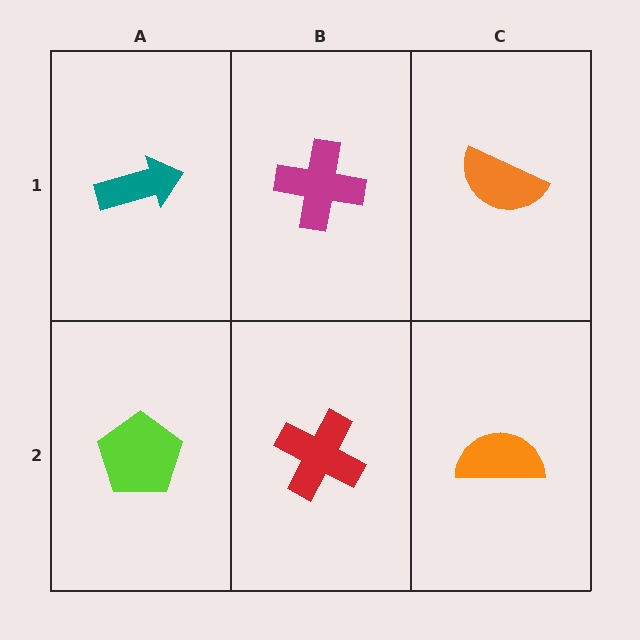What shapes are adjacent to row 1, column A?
A lime pentagon (row 2, column A), a magenta cross (row 1, column B).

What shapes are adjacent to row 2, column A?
A teal arrow (row 1, column A), a red cross (row 2, column B).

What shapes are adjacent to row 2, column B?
A magenta cross (row 1, column B), a lime pentagon (row 2, column A), an orange semicircle (row 2, column C).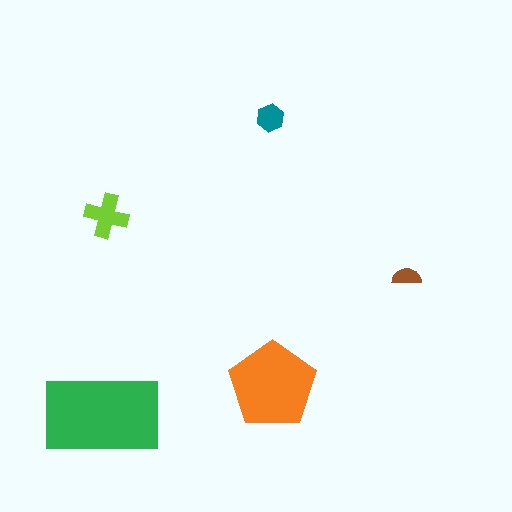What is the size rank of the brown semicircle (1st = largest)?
5th.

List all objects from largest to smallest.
The green rectangle, the orange pentagon, the lime cross, the teal hexagon, the brown semicircle.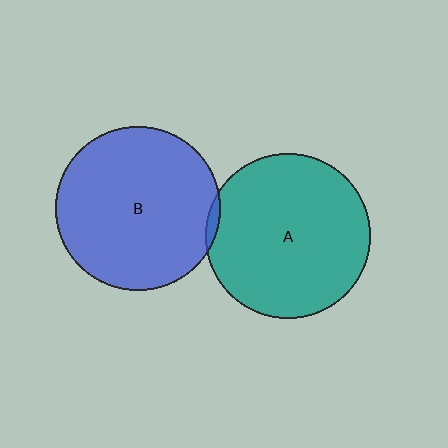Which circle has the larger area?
Circle A (teal).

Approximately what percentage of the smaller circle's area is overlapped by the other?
Approximately 5%.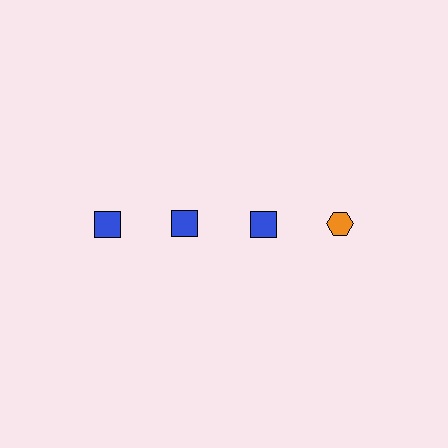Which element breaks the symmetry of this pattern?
The orange hexagon in the top row, second from right column breaks the symmetry. All other shapes are blue squares.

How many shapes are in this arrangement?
There are 4 shapes arranged in a grid pattern.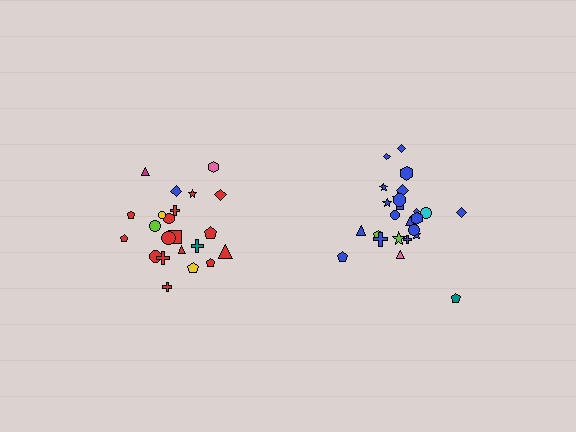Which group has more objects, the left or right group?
The right group.